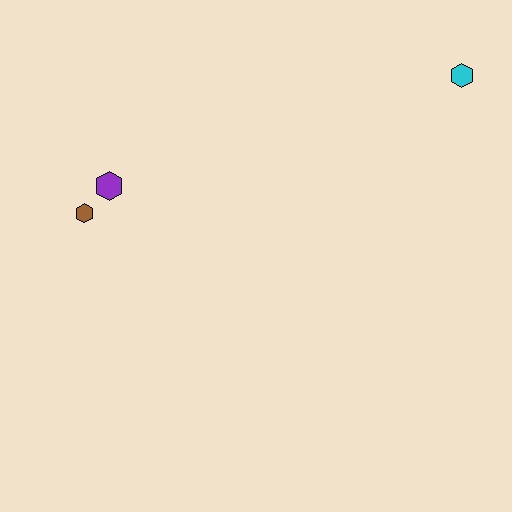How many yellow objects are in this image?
There are no yellow objects.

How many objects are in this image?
There are 3 objects.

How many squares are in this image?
There are no squares.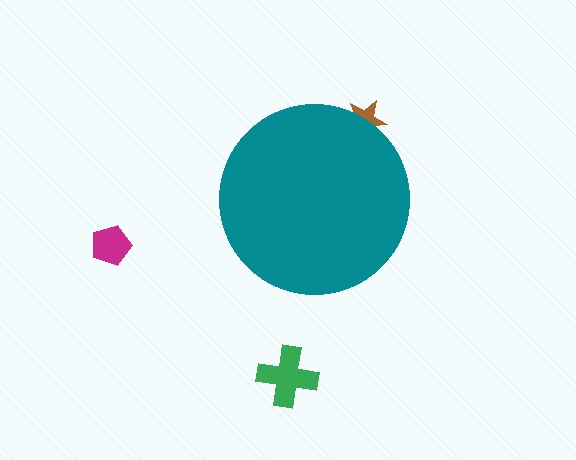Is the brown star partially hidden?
Yes, the brown star is partially hidden behind the teal circle.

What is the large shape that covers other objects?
A teal circle.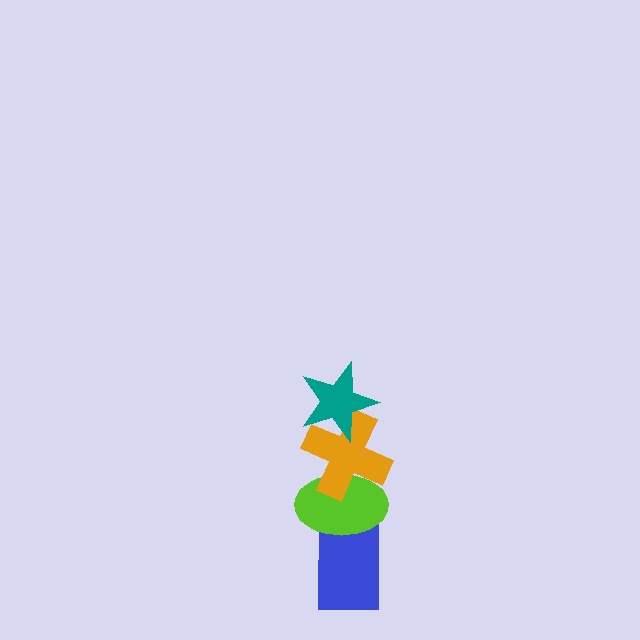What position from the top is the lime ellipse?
The lime ellipse is 3rd from the top.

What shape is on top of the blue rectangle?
The lime ellipse is on top of the blue rectangle.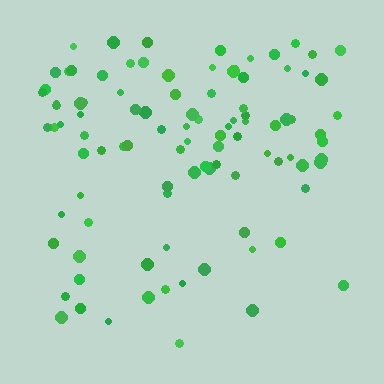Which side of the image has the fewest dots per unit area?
The bottom.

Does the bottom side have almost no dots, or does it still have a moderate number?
Still a moderate number, just noticeably fewer than the top.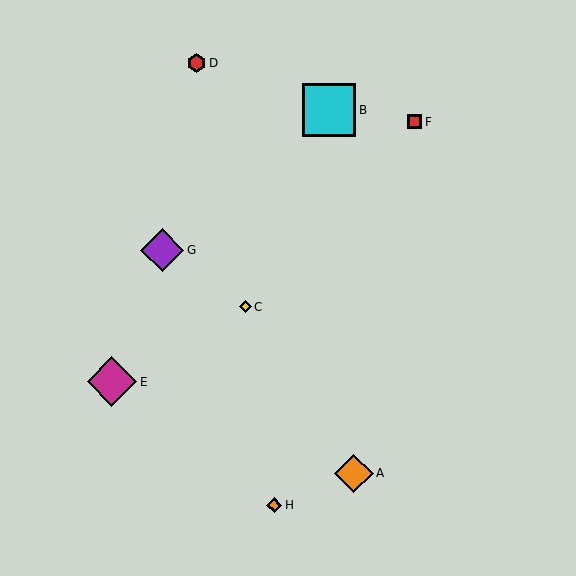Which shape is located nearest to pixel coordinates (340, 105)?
The cyan square (labeled B) at (329, 110) is nearest to that location.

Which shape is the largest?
The cyan square (labeled B) is the largest.